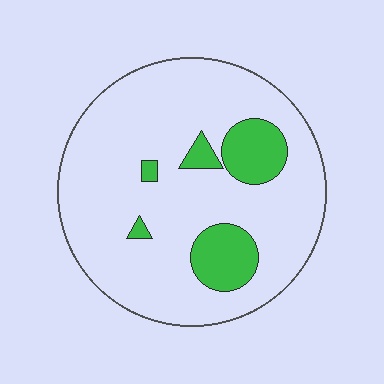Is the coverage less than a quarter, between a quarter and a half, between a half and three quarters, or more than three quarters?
Less than a quarter.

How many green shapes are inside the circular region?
5.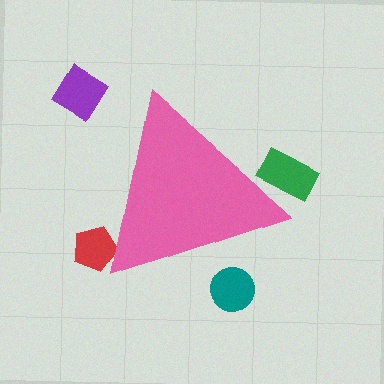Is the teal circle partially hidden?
Yes, the teal circle is partially hidden behind the pink triangle.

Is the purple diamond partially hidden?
No, the purple diamond is fully visible.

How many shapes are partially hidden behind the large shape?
3 shapes are partially hidden.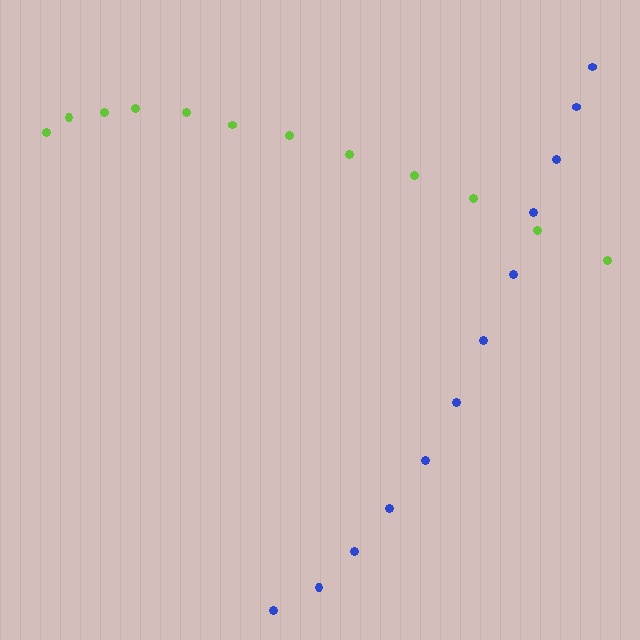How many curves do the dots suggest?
There are 2 distinct paths.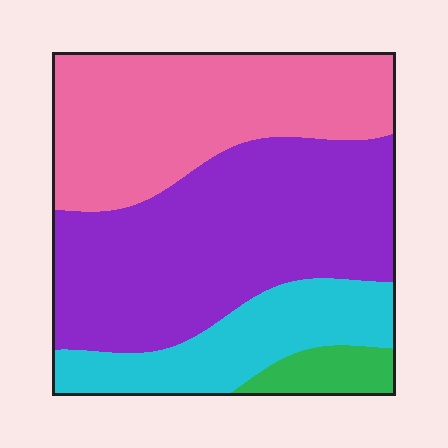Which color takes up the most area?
Purple, at roughly 45%.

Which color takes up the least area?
Green, at roughly 5%.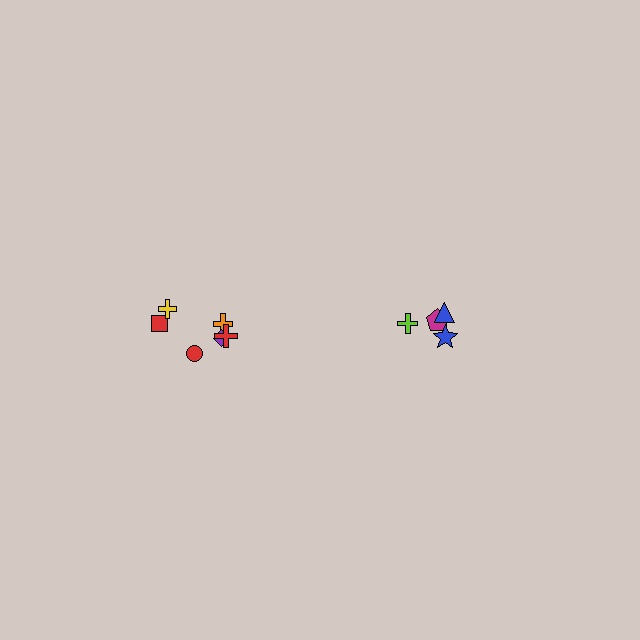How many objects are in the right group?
There are 4 objects.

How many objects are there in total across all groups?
There are 10 objects.